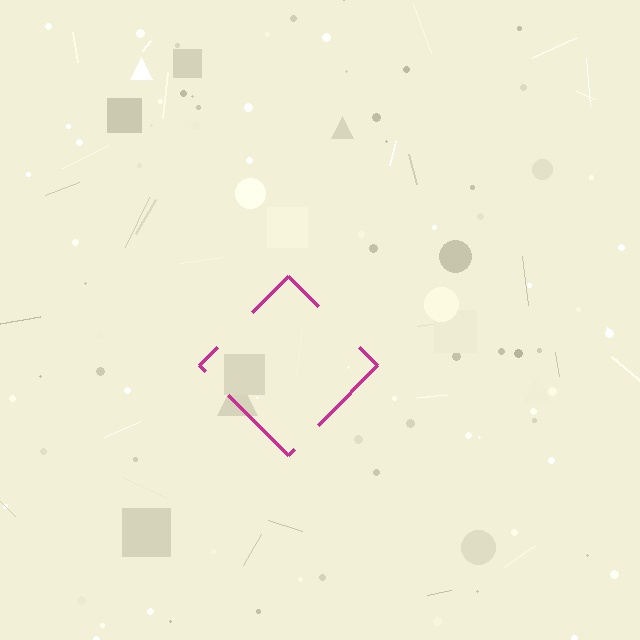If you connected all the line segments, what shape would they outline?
They would outline a diamond.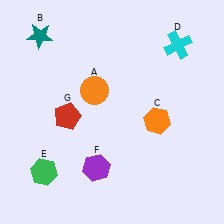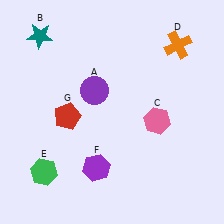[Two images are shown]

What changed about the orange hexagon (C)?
In Image 1, C is orange. In Image 2, it changed to pink.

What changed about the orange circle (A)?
In Image 1, A is orange. In Image 2, it changed to purple.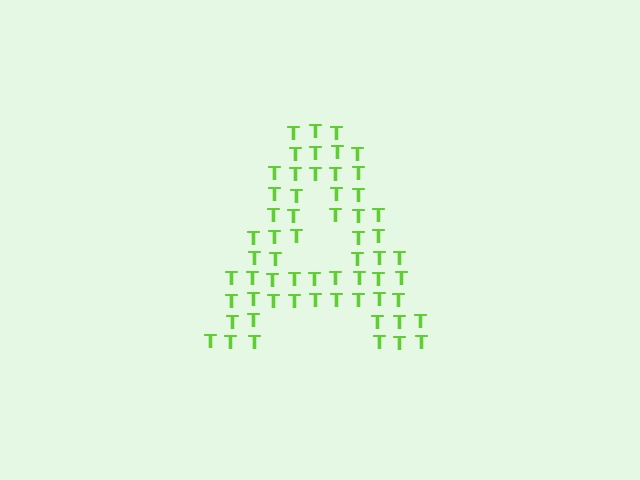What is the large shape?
The large shape is the letter A.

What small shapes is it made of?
It is made of small letter T's.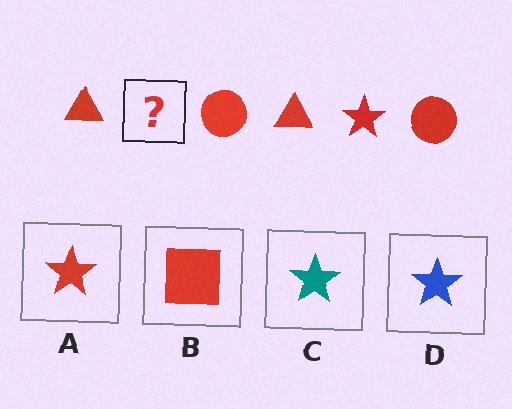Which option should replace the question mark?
Option A.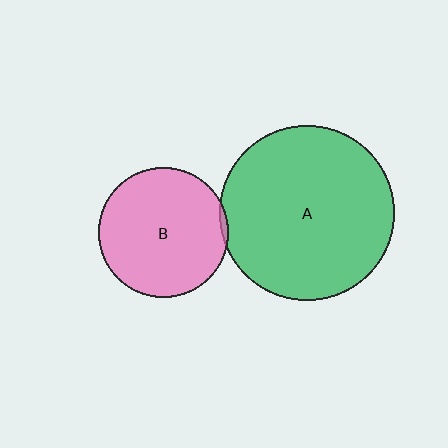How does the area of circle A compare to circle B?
Approximately 1.8 times.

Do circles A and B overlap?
Yes.